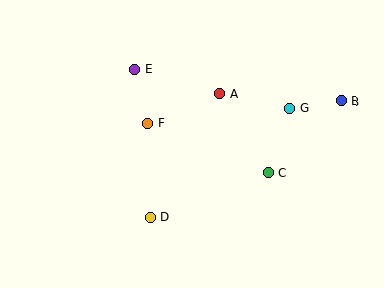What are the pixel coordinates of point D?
Point D is at (150, 217).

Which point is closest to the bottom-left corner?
Point D is closest to the bottom-left corner.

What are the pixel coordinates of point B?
Point B is at (341, 101).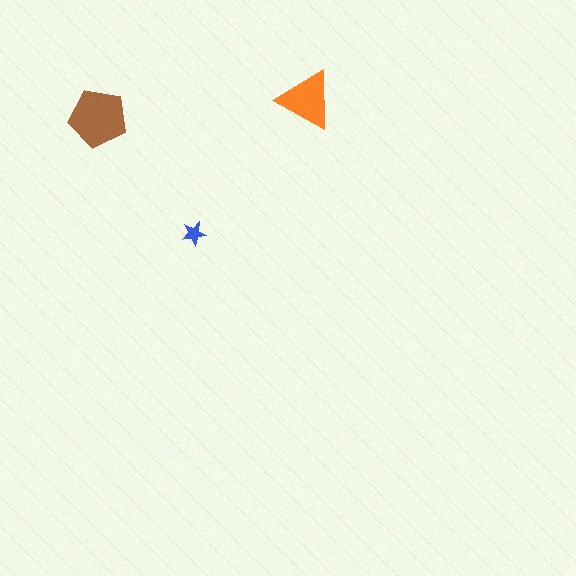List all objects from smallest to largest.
The blue star, the orange triangle, the brown pentagon.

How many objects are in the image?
There are 3 objects in the image.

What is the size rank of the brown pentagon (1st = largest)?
1st.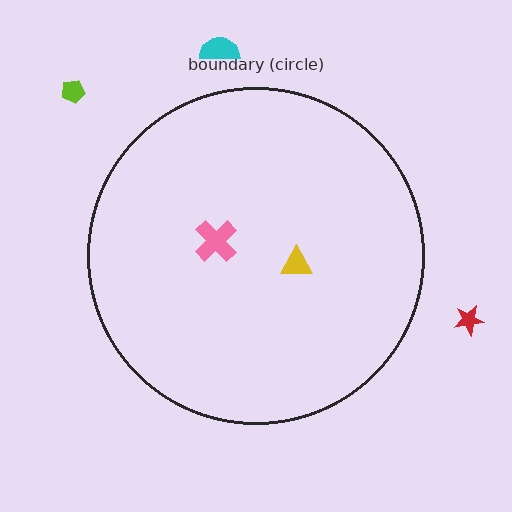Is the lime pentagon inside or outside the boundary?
Outside.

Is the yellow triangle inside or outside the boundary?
Inside.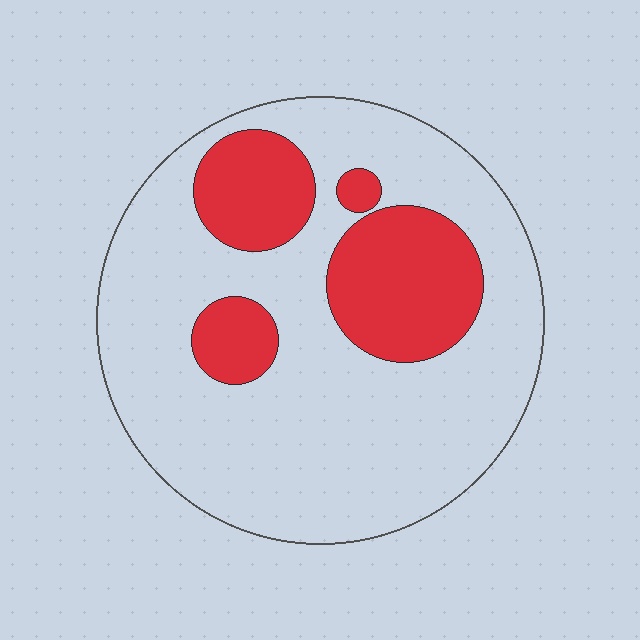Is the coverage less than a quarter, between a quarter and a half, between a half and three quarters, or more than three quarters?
Less than a quarter.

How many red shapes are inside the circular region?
4.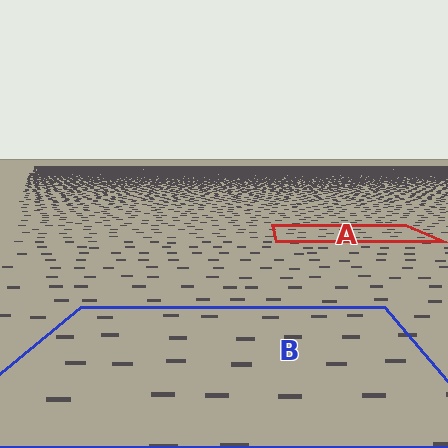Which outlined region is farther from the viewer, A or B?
Region A is farther from the viewer — the texture elements inside it appear smaller and more densely packed.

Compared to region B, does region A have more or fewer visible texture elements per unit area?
Region A has more texture elements per unit area — they are packed more densely because it is farther away.